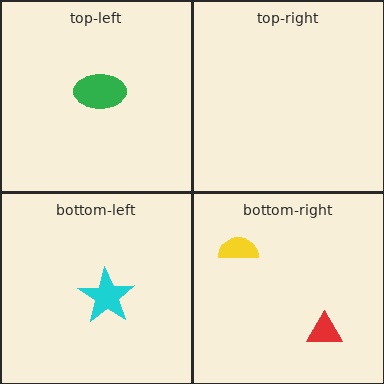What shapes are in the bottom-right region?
The red triangle, the yellow semicircle.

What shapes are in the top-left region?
The green ellipse.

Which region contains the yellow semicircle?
The bottom-right region.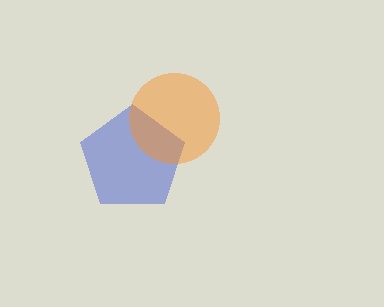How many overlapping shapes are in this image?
There are 2 overlapping shapes in the image.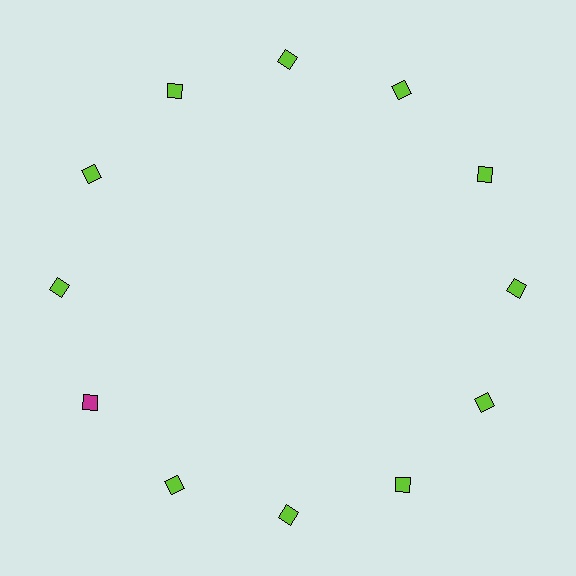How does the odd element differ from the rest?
It has a different color: magenta instead of lime.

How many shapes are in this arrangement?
There are 12 shapes arranged in a ring pattern.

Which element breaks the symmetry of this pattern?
The magenta diamond at roughly the 8 o'clock position breaks the symmetry. All other shapes are lime diamonds.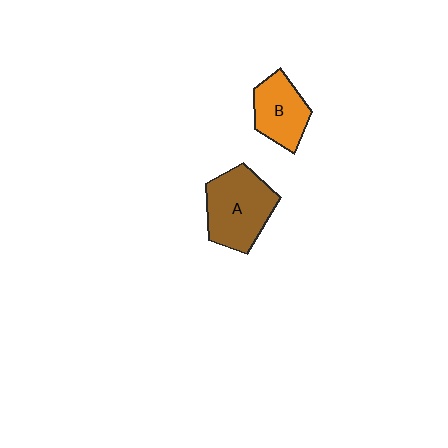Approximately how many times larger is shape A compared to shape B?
Approximately 1.4 times.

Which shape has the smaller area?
Shape B (orange).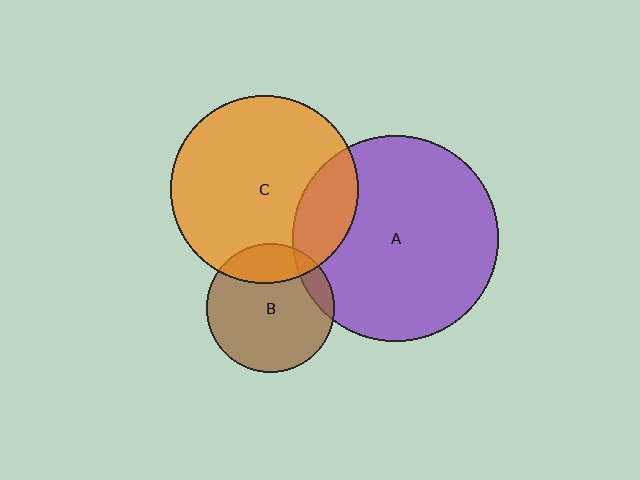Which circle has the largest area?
Circle A (purple).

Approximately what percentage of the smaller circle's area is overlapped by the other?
Approximately 20%.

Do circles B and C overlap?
Yes.